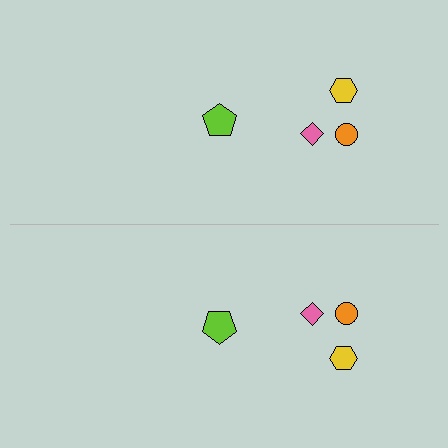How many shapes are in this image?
There are 8 shapes in this image.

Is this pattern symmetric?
Yes, this pattern has bilateral (reflection) symmetry.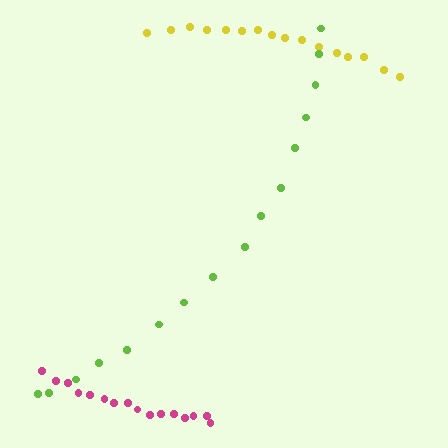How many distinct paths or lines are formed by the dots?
There are 3 distinct paths.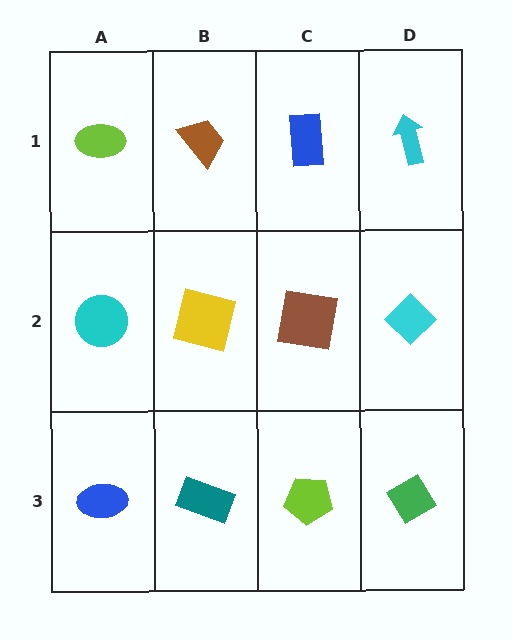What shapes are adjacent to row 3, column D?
A cyan diamond (row 2, column D), a lime pentagon (row 3, column C).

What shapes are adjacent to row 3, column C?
A brown square (row 2, column C), a teal rectangle (row 3, column B), a green diamond (row 3, column D).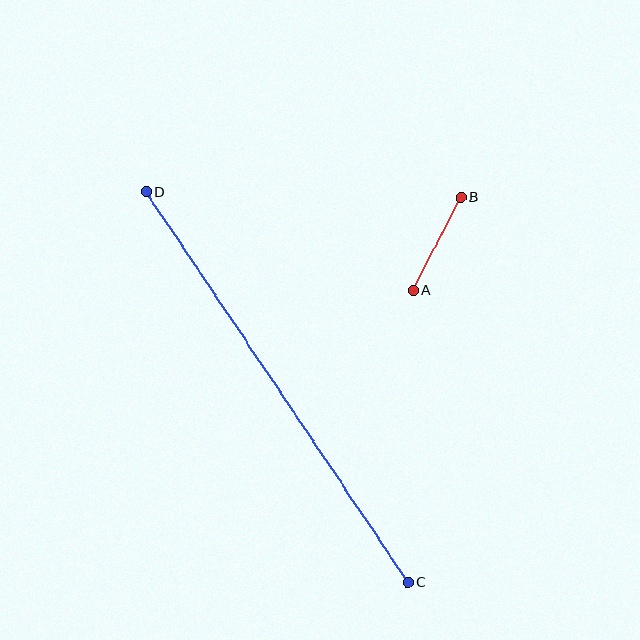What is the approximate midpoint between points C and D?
The midpoint is at approximately (277, 387) pixels.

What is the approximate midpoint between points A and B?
The midpoint is at approximately (437, 244) pixels.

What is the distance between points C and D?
The distance is approximately 471 pixels.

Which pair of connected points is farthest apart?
Points C and D are farthest apart.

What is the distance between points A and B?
The distance is approximately 105 pixels.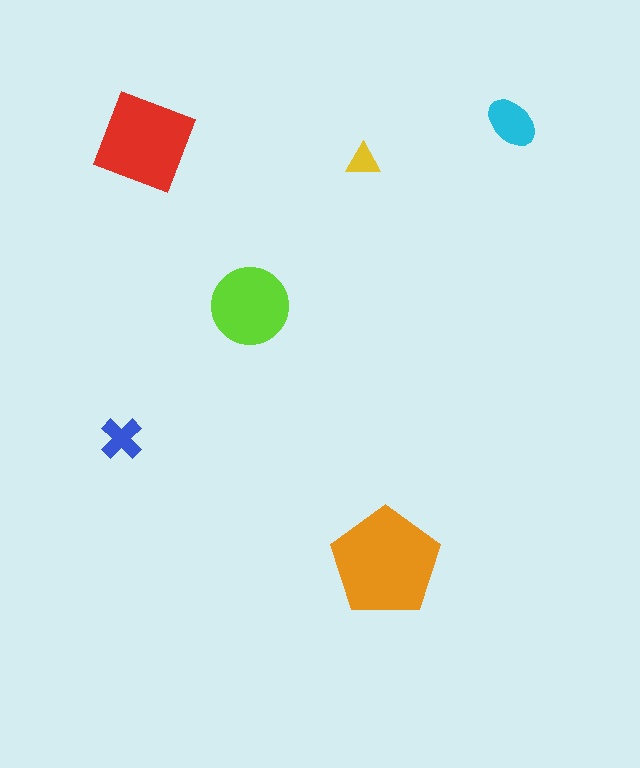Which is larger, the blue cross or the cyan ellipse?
The cyan ellipse.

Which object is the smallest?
The yellow triangle.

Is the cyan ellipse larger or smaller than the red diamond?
Smaller.